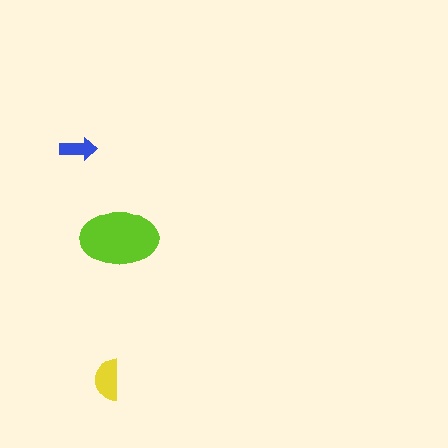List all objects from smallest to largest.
The blue arrow, the yellow semicircle, the lime ellipse.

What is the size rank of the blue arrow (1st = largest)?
3rd.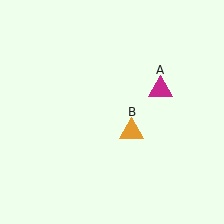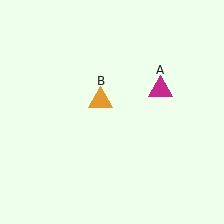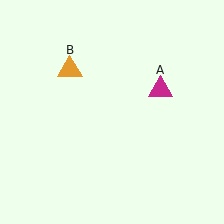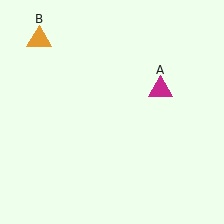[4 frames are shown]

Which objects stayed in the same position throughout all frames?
Magenta triangle (object A) remained stationary.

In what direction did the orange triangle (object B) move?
The orange triangle (object B) moved up and to the left.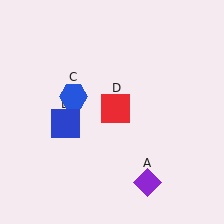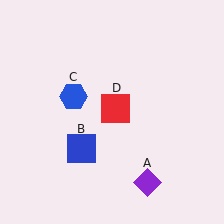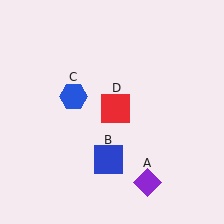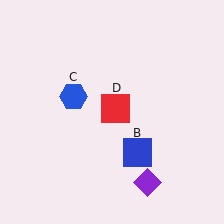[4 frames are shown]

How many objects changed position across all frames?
1 object changed position: blue square (object B).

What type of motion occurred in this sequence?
The blue square (object B) rotated counterclockwise around the center of the scene.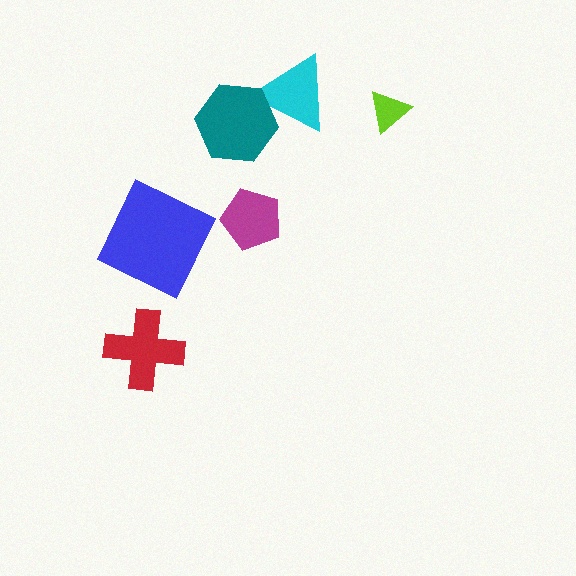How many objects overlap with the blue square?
0 objects overlap with the blue square.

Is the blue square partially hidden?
No, no other shape covers it.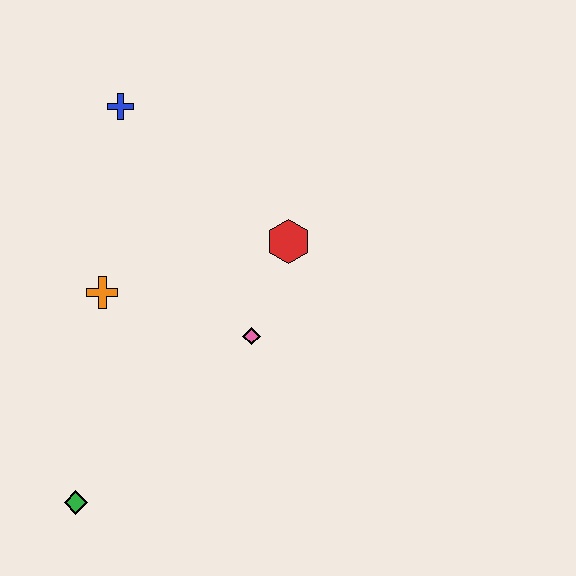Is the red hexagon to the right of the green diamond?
Yes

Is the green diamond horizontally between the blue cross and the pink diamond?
No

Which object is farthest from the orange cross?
The green diamond is farthest from the orange cross.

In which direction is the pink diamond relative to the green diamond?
The pink diamond is to the right of the green diamond.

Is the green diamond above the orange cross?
No